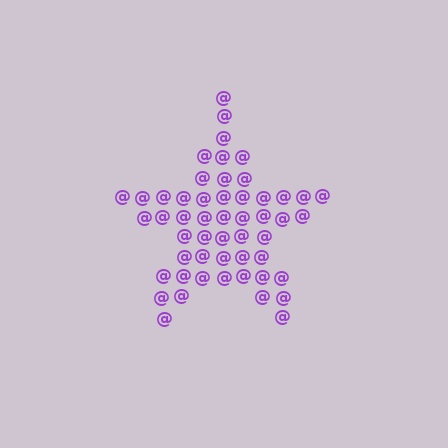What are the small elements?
The small elements are at signs.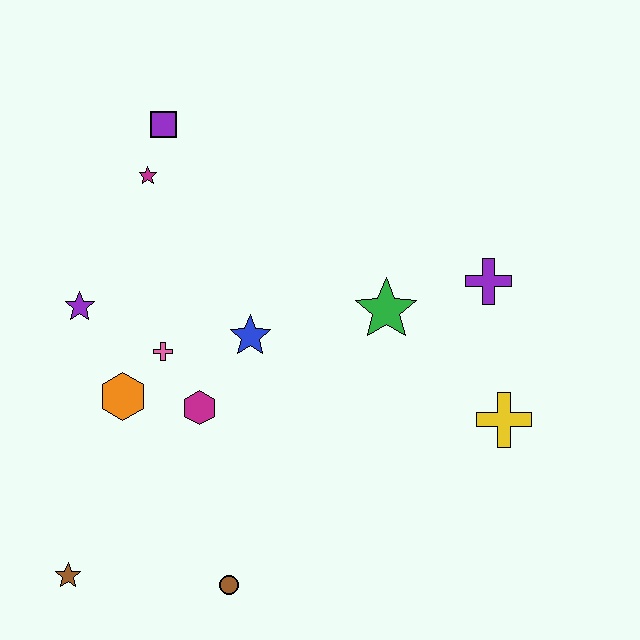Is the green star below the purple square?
Yes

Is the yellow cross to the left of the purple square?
No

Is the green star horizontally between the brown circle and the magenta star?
No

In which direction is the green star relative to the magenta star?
The green star is to the right of the magenta star.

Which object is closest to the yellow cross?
The purple cross is closest to the yellow cross.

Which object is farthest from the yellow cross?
The brown star is farthest from the yellow cross.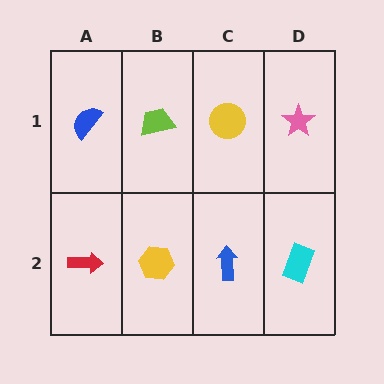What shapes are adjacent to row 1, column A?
A red arrow (row 2, column A), a lime trapezoid (row 1, column B).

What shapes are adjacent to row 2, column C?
A yellow circle (row 1, column C), a yellow hexagon (row 2, column B), a cyan rectangle (row 2, column D).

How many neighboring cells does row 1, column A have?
2.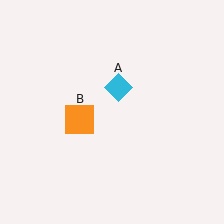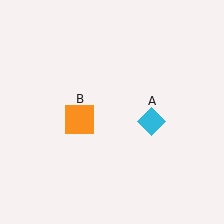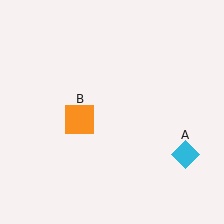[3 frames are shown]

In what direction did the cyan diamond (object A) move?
The cyan diamond (object A) moved down and to the right.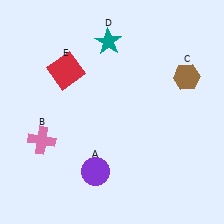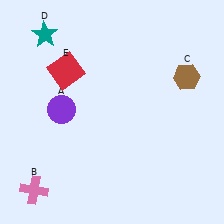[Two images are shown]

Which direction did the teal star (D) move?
The teal star (D) moved left.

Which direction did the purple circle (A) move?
The purple circle (A) moved up.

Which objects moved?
The objects that moved are: the purple circle (A), the pink cross (B), the teal star (D).